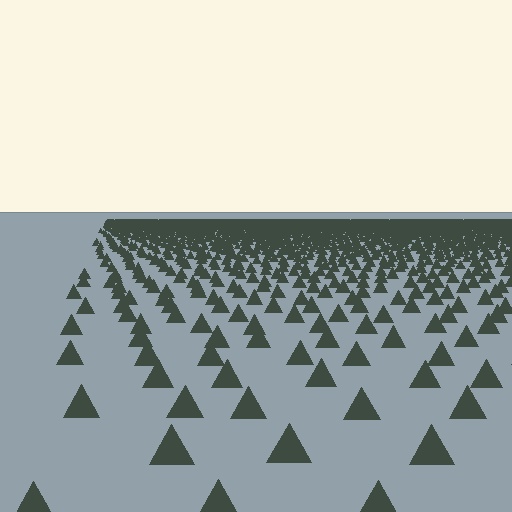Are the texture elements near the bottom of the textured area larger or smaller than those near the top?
Larger. Near the bottom, elements are closer to the viewer and appear at a bigger on-screen size.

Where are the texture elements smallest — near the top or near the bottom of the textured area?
Near the top.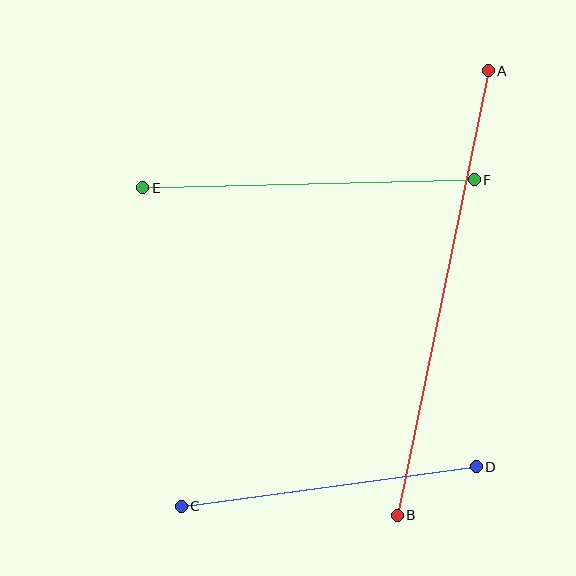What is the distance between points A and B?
The distance is approximately 453 pixels.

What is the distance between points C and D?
The distance is approximately 298 pixels.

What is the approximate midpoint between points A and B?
The midpoint is at approximately (443, 293) pixels.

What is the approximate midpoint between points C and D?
The midpoint is at approximately (329, 487) pixels.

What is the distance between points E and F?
The distance is approximately 331 pixels.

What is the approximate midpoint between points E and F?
The midpoint is at approximately (309, 184) pixels.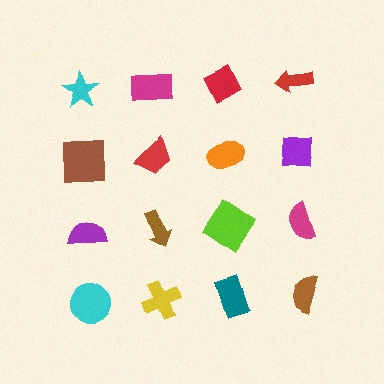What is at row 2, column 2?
A red trapezoid.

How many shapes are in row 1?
4 shapes.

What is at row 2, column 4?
A purple square.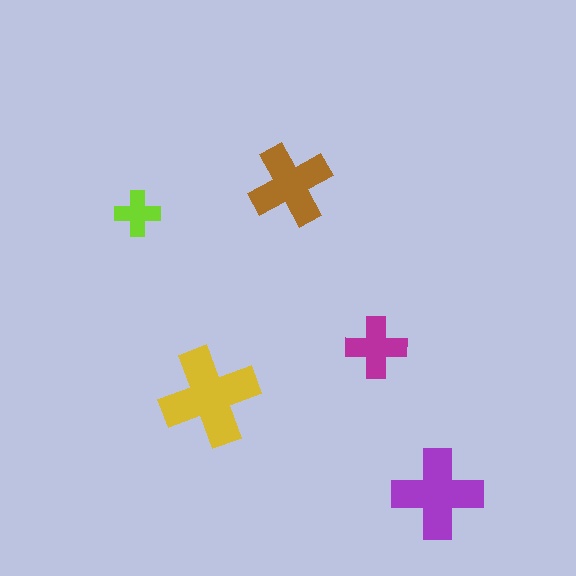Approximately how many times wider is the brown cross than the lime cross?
About 2 times wider.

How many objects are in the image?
There are 5 objects in the image.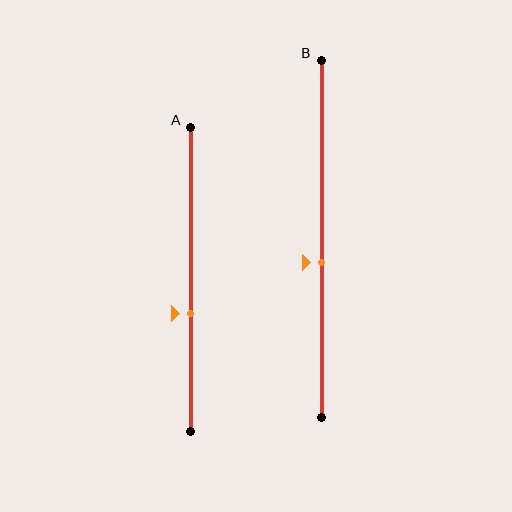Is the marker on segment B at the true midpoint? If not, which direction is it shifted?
No, the marker on segment B is shifted downward by about 7% of the segment length.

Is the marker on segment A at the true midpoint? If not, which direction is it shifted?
No, the marker on segment A is shifted downward by about 11% of the segment length.